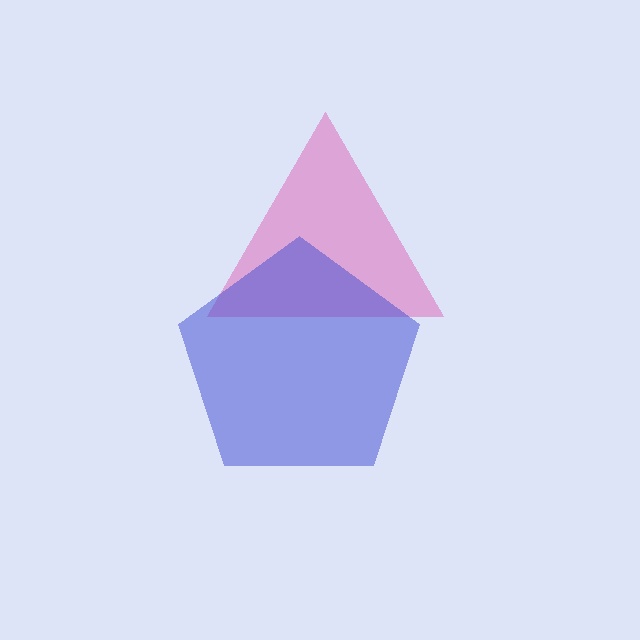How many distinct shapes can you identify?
There are 2 distinct shapes: a pink triangle, a blue pentagon.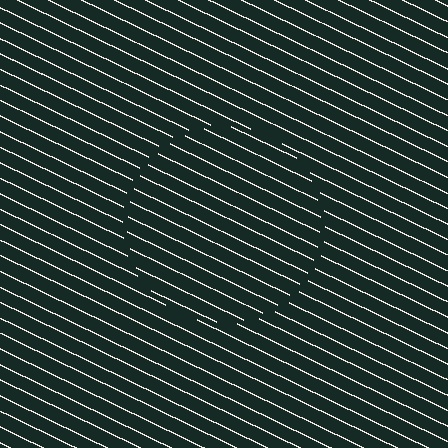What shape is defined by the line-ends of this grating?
An illusory circle. The interior of the shape contains the same grating, shifted by half a period — the contour is defined by the phase discontinuity where line-ends from the inner and outer gratings abut.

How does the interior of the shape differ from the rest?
The interior of the shape contains the same grating, shifted by half a period — the contour is defined by the phase discontinuity where line-ends from the inner and outer gratings abut.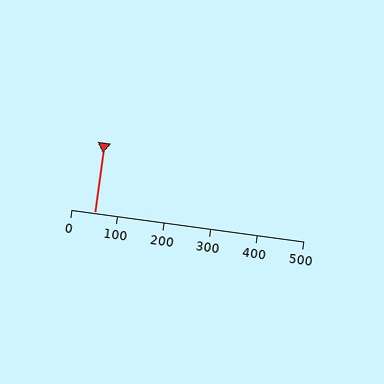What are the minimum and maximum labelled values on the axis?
The axis runs from 0 to 500.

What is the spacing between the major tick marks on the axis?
The major ticks are spaced 100 apart.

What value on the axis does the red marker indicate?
The marker indicates approximately 50.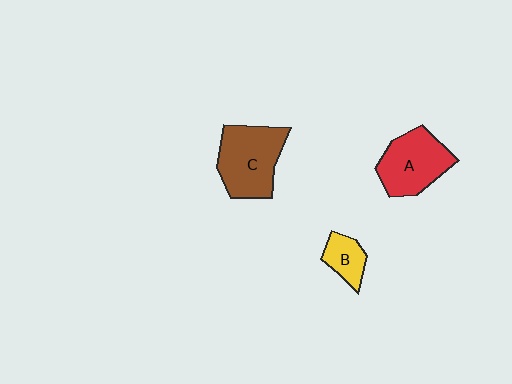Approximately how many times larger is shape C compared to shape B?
Approximately 2.5 times.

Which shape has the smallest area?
Shape B (yellow).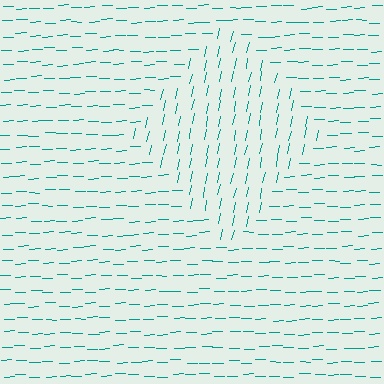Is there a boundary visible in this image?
Yes, there is a texture boundary formed by a change in line orientation.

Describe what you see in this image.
The image is filled with small teal line segments. A diamond region in the image has lines oriented differently from the surrounding lines, creating a visible texture boundary.